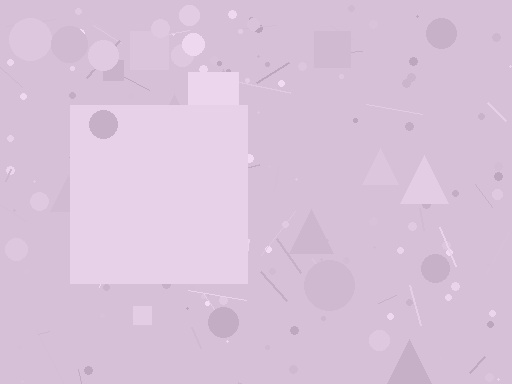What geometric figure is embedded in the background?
A square is embedded in the background.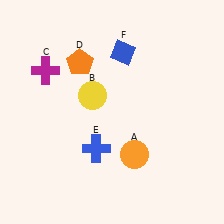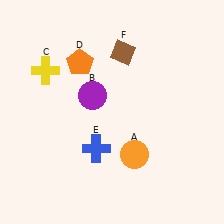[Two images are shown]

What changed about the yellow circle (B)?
In Image 1, B is yellow. In Image 2, it changed to purple.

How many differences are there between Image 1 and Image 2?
There are 3 differences between the two images.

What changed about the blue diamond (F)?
In Image 1, F is blue. In Image 2, it changed to brown.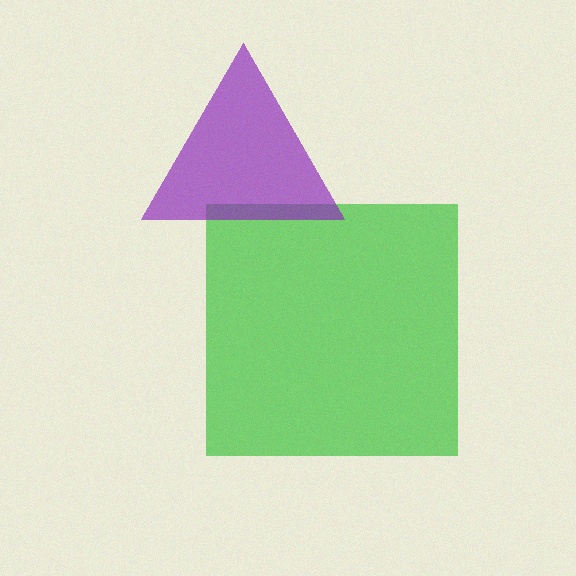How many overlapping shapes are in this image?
There are 2 overlapping shapes in the image.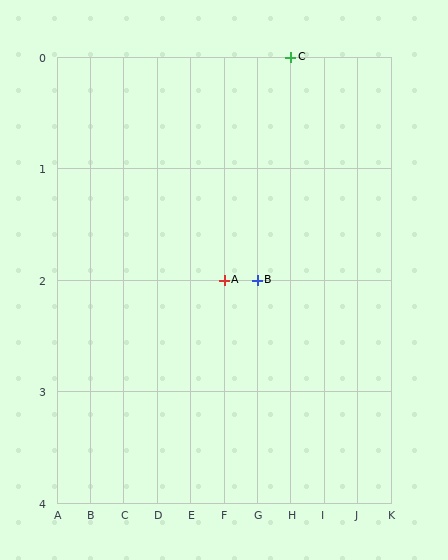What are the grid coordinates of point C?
Point C is at grid coordinates (H, 0).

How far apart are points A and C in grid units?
Points A and C are 2 columns and 2 rows apart (about 2.8 grid units diagonally).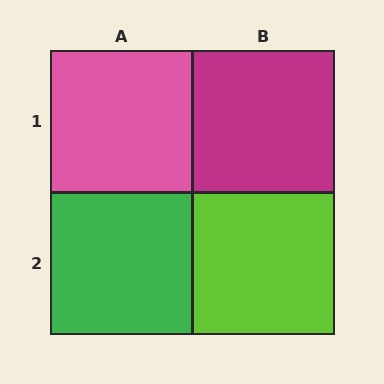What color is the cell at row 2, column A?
Green.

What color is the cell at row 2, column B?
Lime.